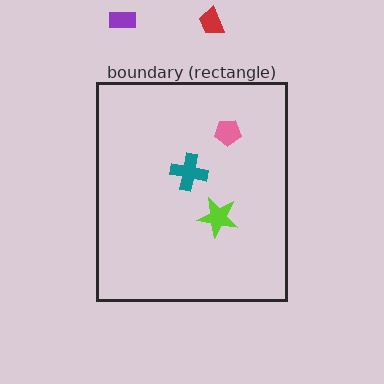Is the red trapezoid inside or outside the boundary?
Outside.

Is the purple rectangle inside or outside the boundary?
Outside.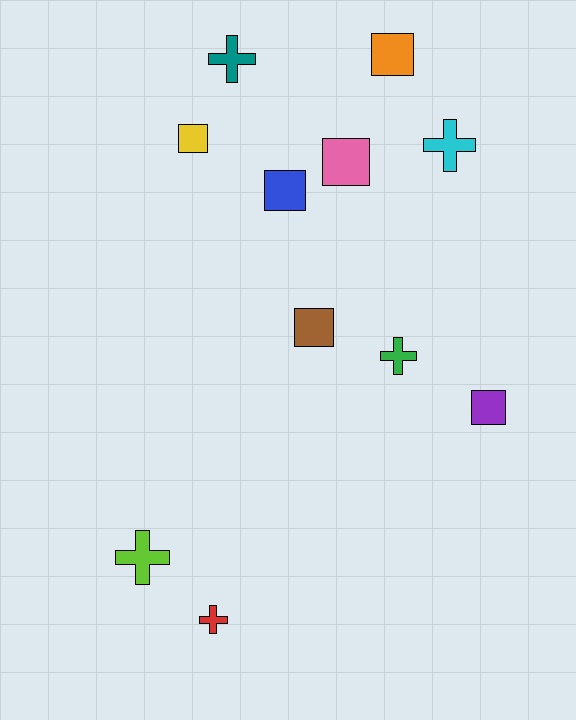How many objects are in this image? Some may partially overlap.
There are 11 objects.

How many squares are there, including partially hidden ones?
There are 6 squares.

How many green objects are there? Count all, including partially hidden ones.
There is 1 green object.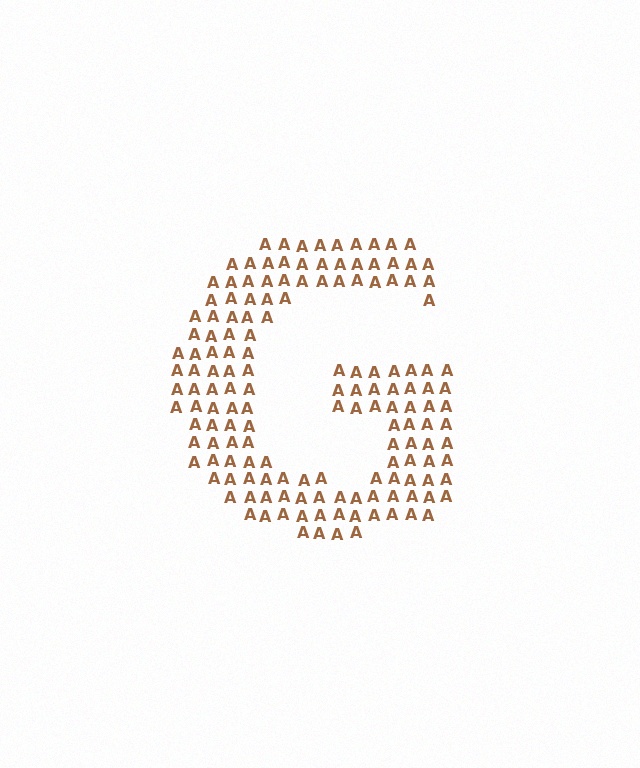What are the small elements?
The small elements are letter A's.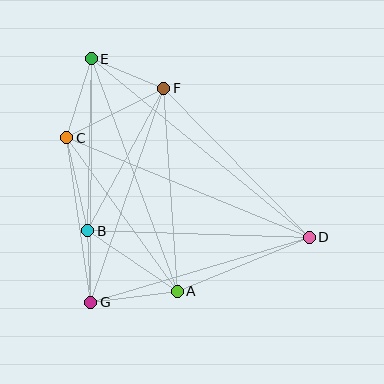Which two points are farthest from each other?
Points D and E are farthest from each other.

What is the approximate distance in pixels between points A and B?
The distance between A and B is approximately 108 pixels.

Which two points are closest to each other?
Points B and G are closest to each other.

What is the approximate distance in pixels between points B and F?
The distance between B and F is approximately 161 pixels.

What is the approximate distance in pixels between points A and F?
The distance between A and F is approximately 203 pixels.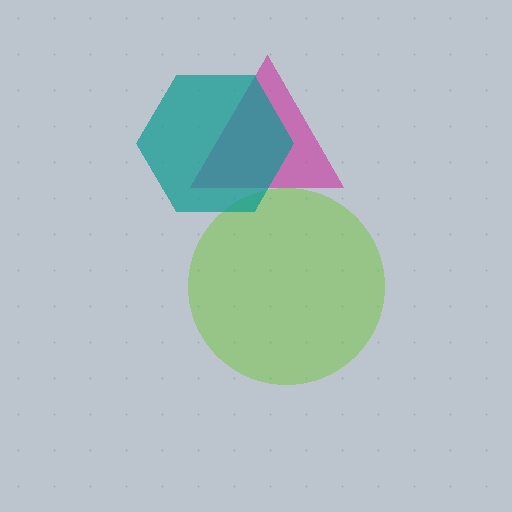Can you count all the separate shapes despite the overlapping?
Yes, there are 3 separate shapes.